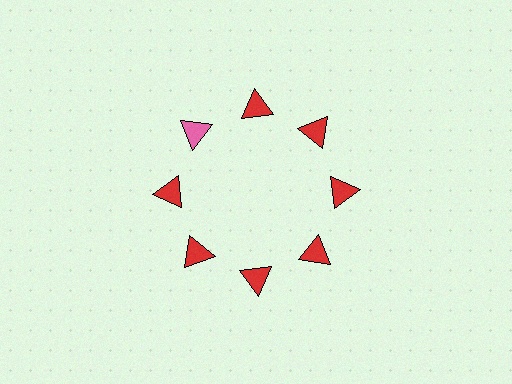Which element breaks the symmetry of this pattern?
The pink triangle at roughly the 10 o'clock position breaks the symmetry. All other shapes are red triangles.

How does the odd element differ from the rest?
It has a different color: pink instead of red.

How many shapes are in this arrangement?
There are 8 shapes arranged in a ring pattern.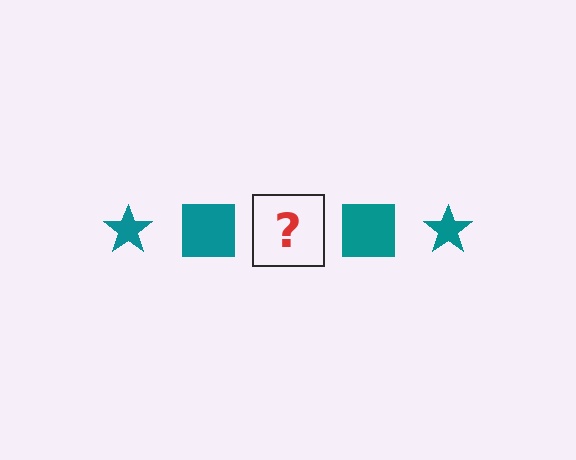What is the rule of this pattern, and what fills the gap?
The rule is that the pattern cycles through star, square shapes in teal. The gap should be filled with a teal star.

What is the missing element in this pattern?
The missing element is a teal star.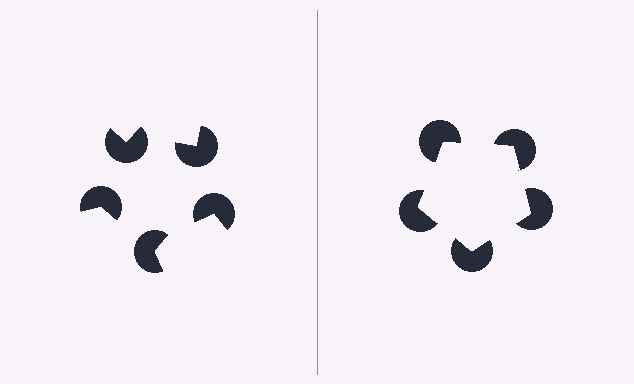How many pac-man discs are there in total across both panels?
10 — 5 on each side.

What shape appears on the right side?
An illusory pentagon.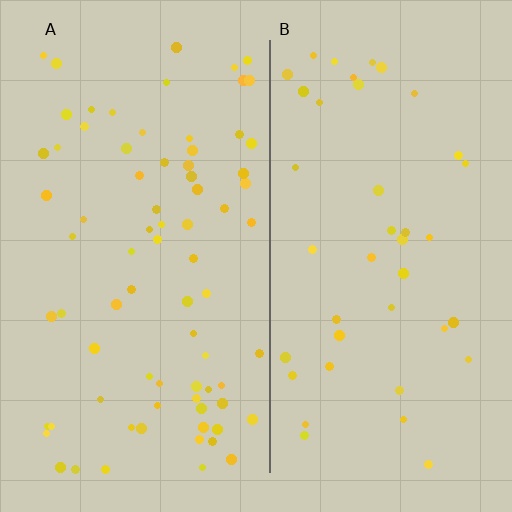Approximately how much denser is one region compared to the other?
Approximately 1.9× — region A over region B.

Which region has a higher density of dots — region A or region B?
A (the left).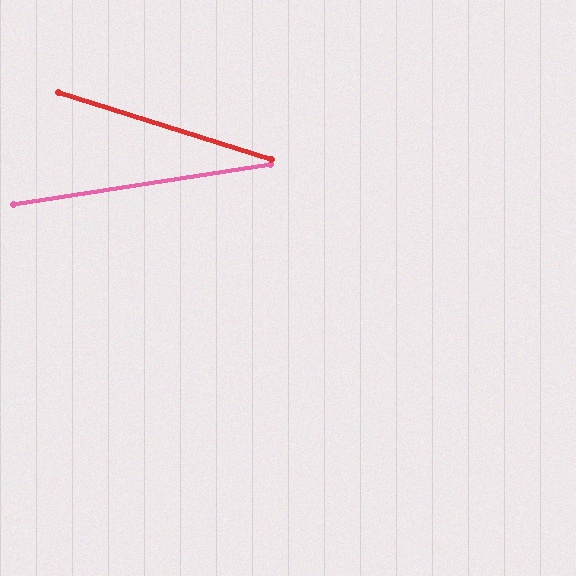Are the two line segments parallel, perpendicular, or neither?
Neither parallel nor perpendicular — they differ by about 26°.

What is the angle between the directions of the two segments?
Approximately 26 degrees.